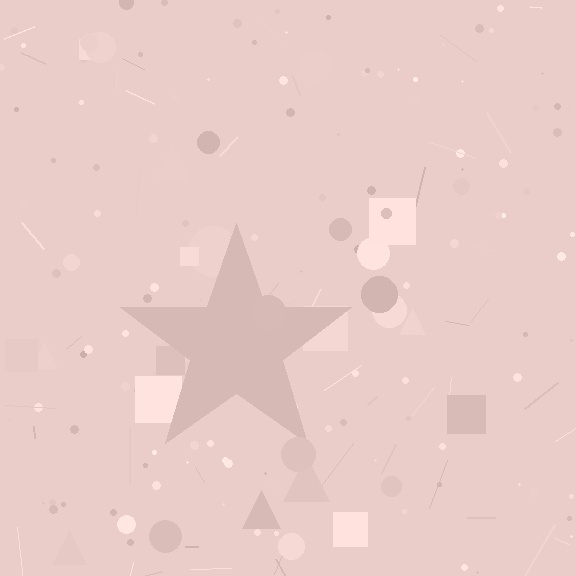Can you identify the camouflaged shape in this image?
The camouflaged shape is a star.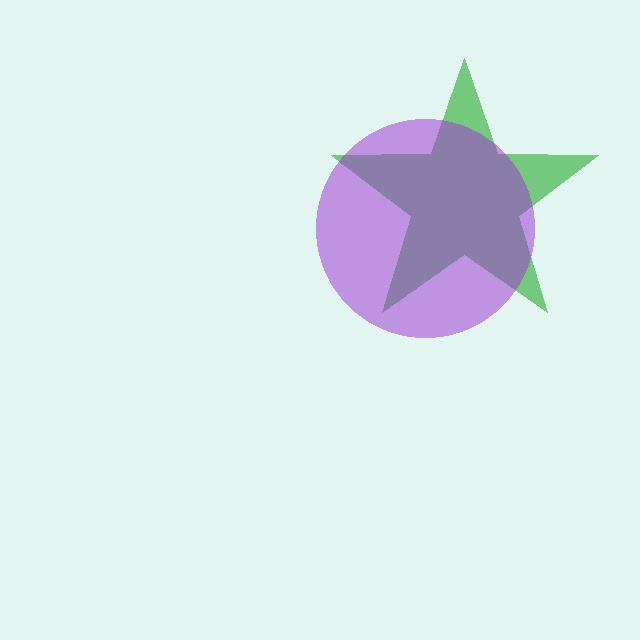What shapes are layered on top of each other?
The layered shapes are: a green star, a purple circle.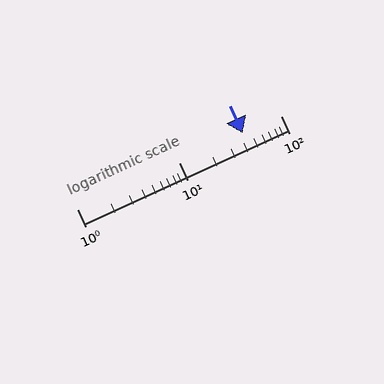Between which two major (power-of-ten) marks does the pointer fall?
The pointer is between 10 and 100.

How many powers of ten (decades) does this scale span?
The scale spans 2 decades, from 1 to 100.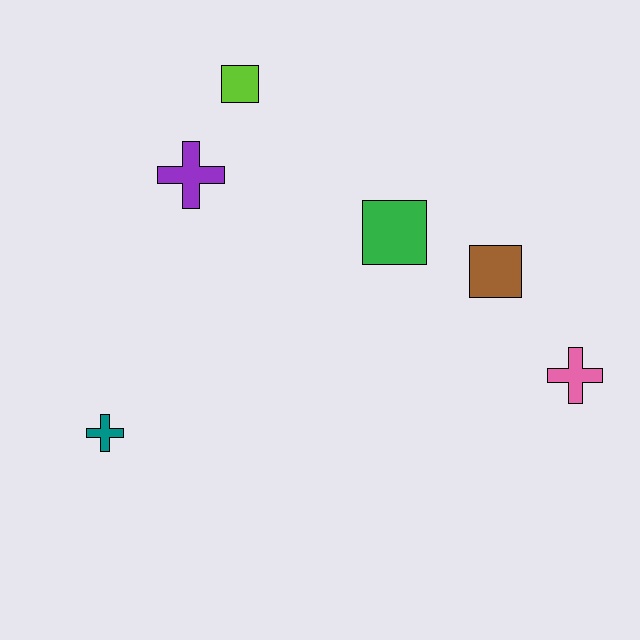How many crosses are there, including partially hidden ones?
There are 3 crosses.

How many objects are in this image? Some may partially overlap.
There are 6 objects.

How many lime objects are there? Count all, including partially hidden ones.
There is 1 lime object.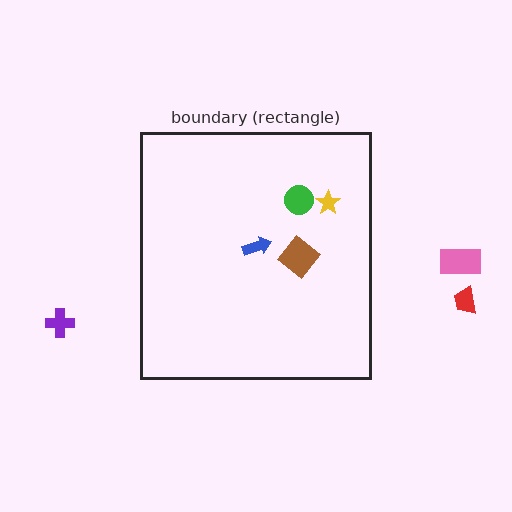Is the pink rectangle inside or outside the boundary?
Outside.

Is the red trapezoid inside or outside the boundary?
Outside.